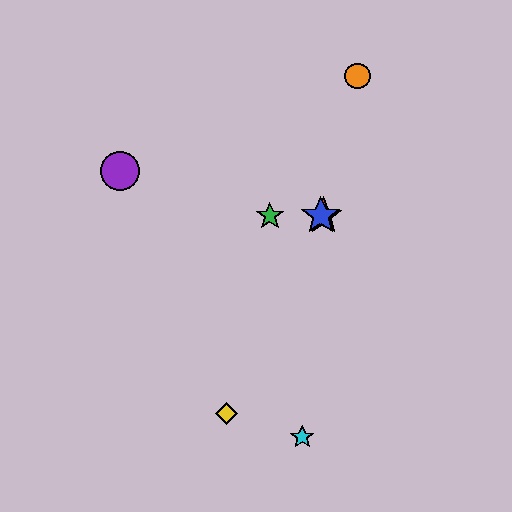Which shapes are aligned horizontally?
The red star, the blue star, the green star are aligned horizontally.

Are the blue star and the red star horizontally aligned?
Yes, both are at y≈216.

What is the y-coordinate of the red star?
The red star is at y≈216.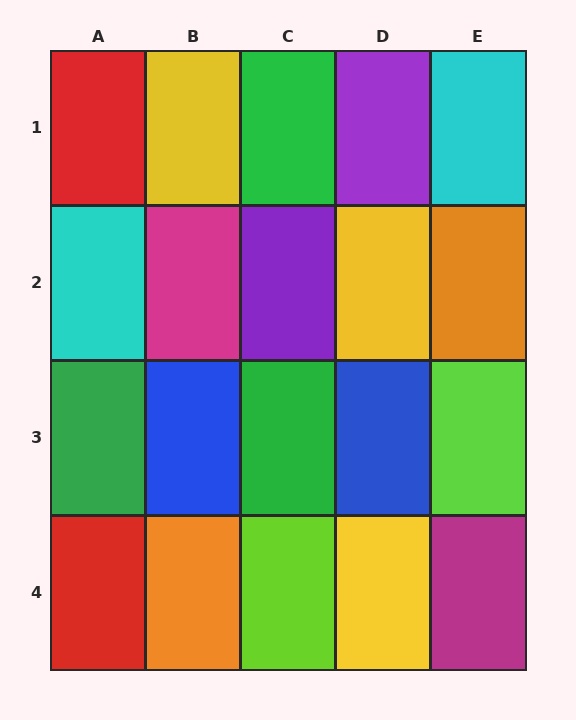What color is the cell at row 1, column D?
Purple.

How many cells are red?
2 cells are red.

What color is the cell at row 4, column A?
Red.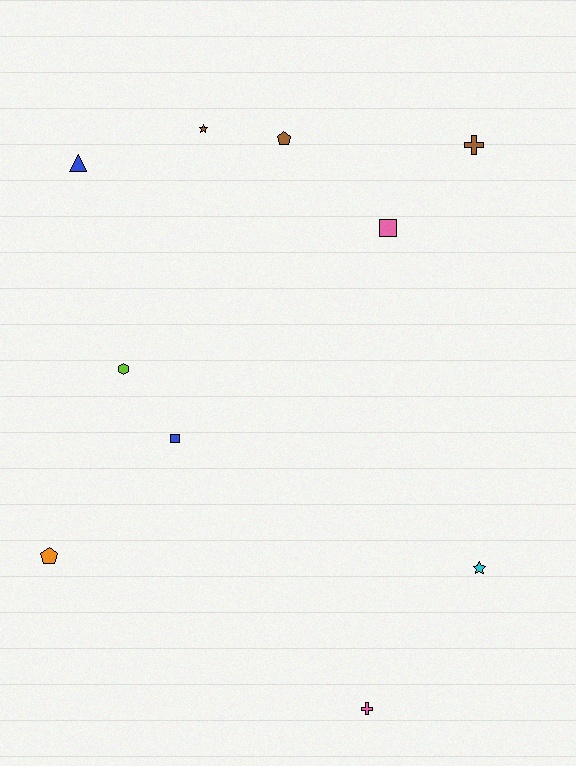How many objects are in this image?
There are 10 objects.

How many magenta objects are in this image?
There are no magenta objects.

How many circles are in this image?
There are no circles.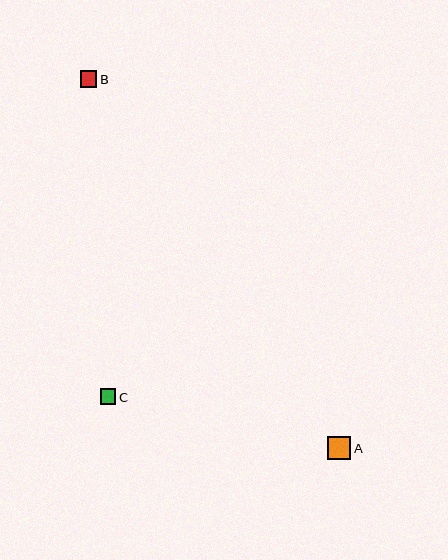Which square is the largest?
Square A is the largest with a size of approximately 23 pixels.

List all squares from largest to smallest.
From largest to smallest: A, B, C.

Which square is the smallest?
Square C is the smallest with a size of approximately 16 pixels.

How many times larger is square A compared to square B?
Square A is approximately 1.4 times the size of square B.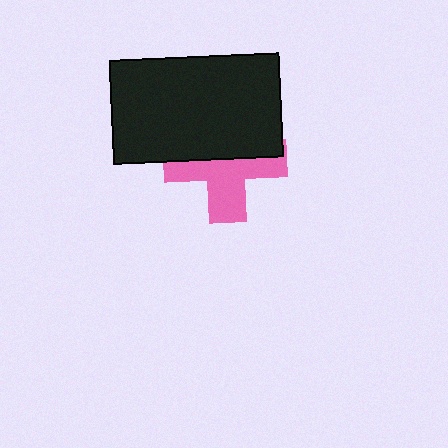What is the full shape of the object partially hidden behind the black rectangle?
The partially hidden object is a pink cross.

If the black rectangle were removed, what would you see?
You would see the complete pink cross.